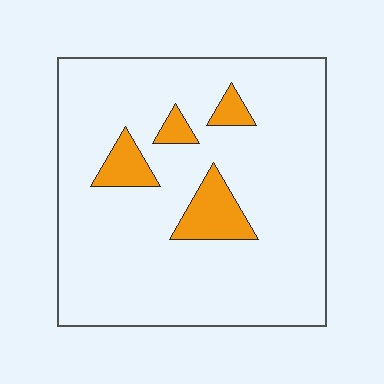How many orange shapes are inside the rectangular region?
4.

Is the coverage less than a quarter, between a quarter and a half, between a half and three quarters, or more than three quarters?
Less than a quarter.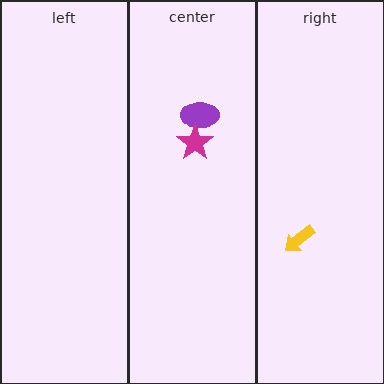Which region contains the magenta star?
The center region.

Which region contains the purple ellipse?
The center region.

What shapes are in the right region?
The yellow arrow.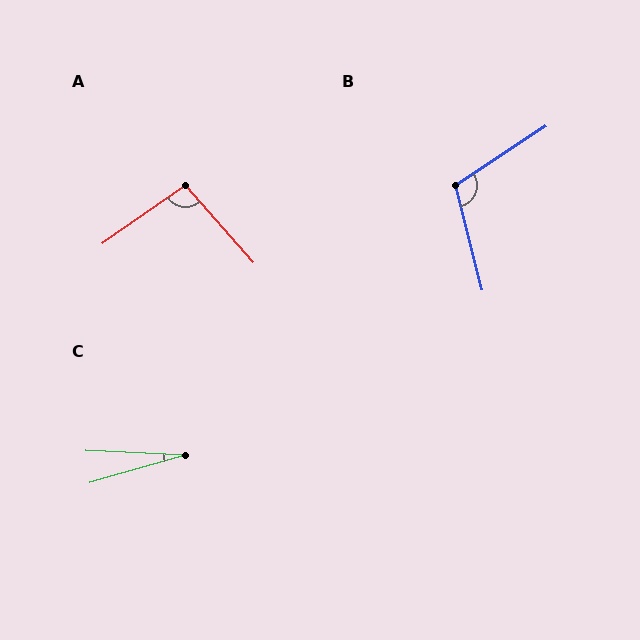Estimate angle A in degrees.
Approximately 96 degrees.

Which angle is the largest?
B, at approximately 109 degrees.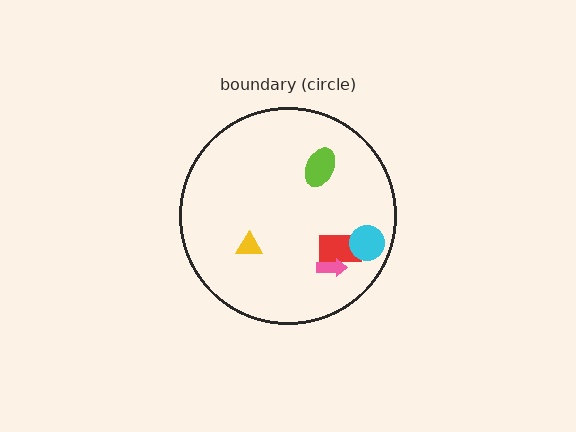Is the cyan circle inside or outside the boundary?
Inside.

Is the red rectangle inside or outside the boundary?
Inside.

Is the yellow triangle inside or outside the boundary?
Inside.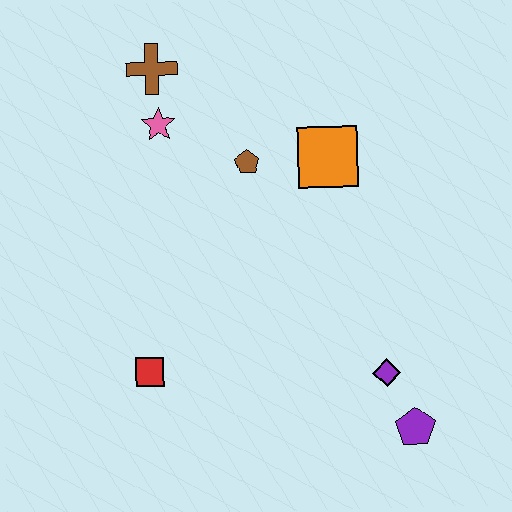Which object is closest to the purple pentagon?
The purple diamond is closest to the purple pentagon.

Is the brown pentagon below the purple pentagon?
No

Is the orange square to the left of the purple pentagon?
Yes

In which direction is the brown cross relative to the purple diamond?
The brown cross is above the purple diamond.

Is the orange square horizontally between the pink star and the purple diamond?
Yes